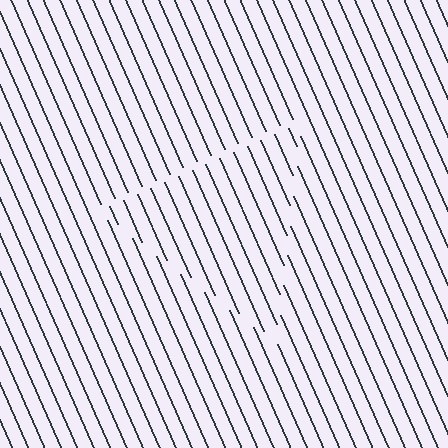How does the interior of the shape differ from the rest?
The interior of the shape contains the same grating, shifted by half a period — the contour is defined by the phase discontinuity where line-ends from the inner and outer gratings abut.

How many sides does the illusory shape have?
3 sides — the line-ends trace a triangle.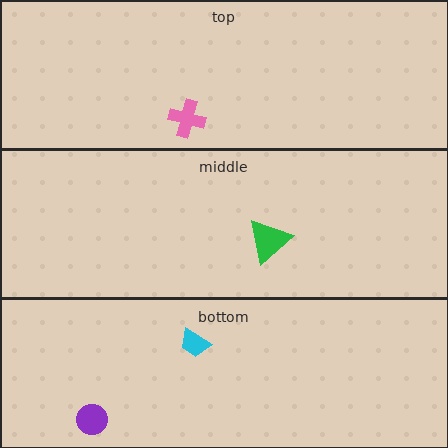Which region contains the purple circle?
The bottom region.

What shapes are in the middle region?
The green triangle.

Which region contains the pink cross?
The top region.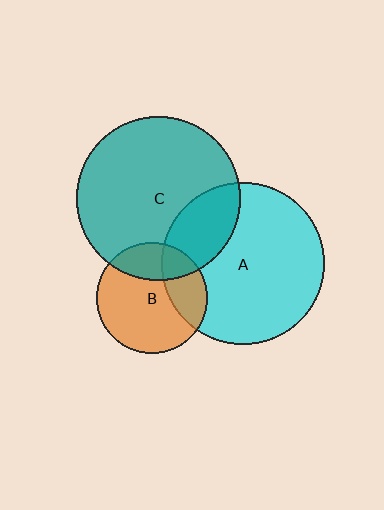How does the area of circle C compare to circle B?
Approximately 2.2 times.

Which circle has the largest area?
Circle C (teal).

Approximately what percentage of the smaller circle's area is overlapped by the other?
Approximately 25%.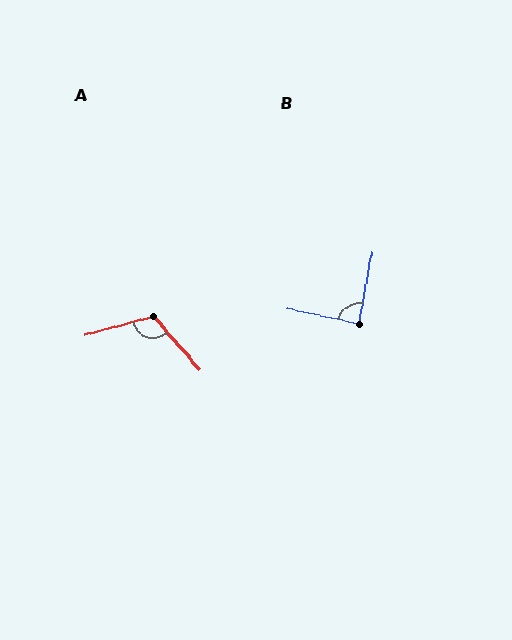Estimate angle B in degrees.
Approximately 88 degrees.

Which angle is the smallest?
B, at approximately 88 degrees.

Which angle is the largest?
A, at approximately 116 degrees.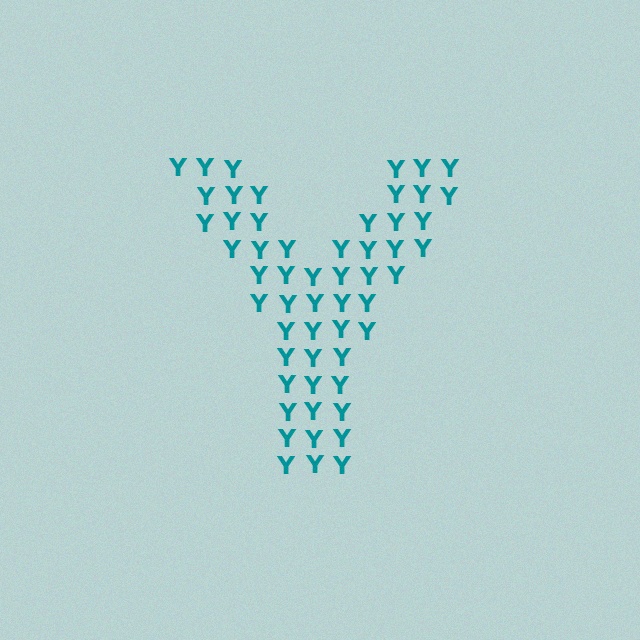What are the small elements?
The small elements are letter Y's.